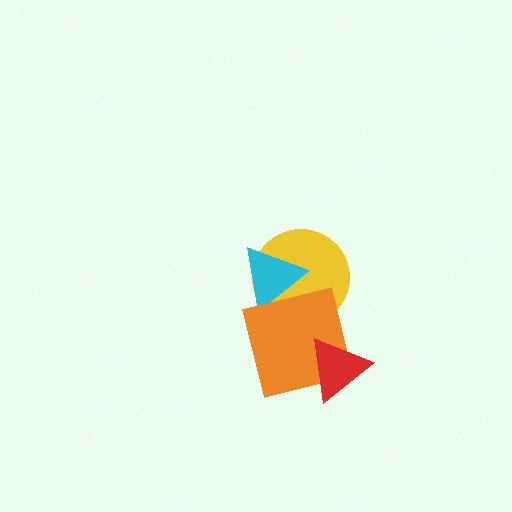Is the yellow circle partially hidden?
Yes, it is partially covered by another shape.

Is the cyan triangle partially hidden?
Yes, it is partially covered by another shape.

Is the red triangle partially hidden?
No, no other shape covers it.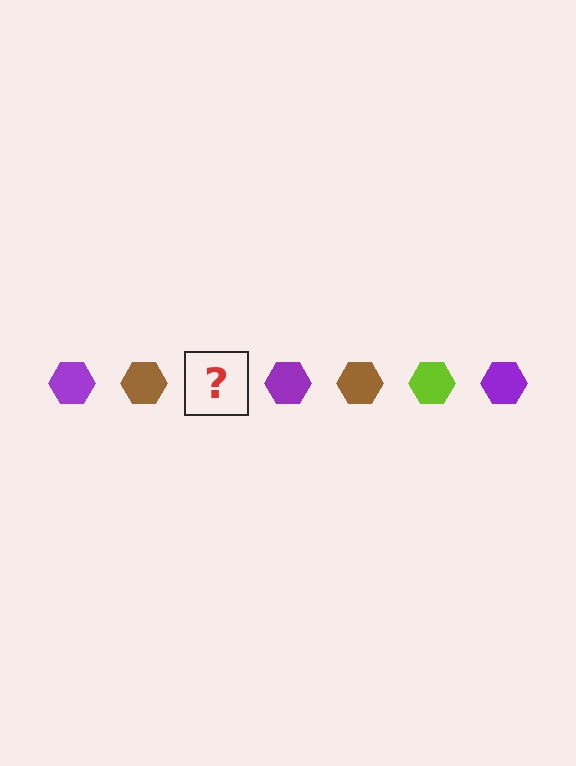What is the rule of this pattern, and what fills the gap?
The rule is that the pattern cycles through purple, brown, lime hexagons. The gap should be filled with a lime hexagon.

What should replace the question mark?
The question mark should be replaced with a lime hexagon.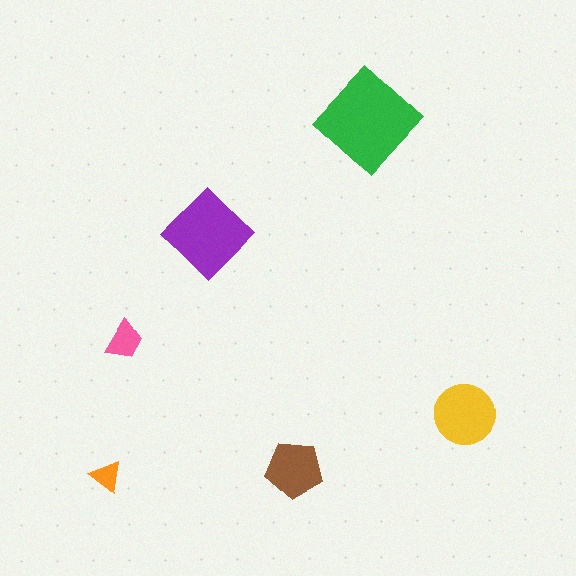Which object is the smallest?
The orange triangle.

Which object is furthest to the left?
The orange triangle is leftmost.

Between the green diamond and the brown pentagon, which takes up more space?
The green diamond.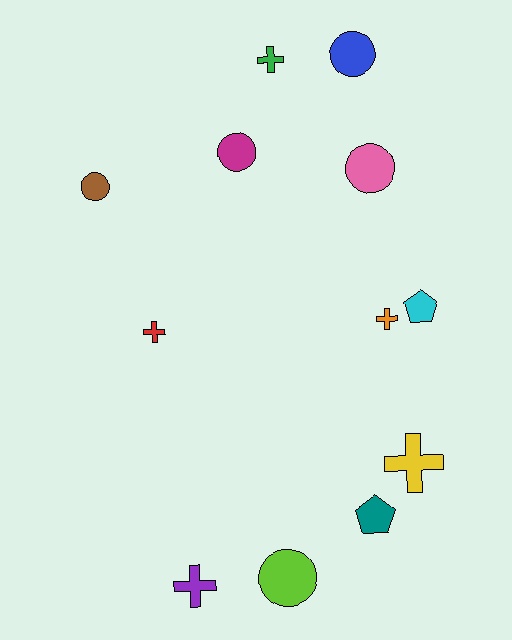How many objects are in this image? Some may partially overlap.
There are 12 objects.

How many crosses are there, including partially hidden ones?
There are 5 crosses.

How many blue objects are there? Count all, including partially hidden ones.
There is 1 blue object.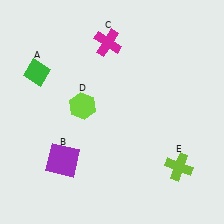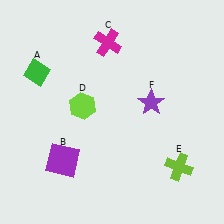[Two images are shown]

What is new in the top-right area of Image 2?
A purple star (F) was added in the top-right area of Image 2.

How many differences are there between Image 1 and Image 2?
There is 1 difference between the two images.